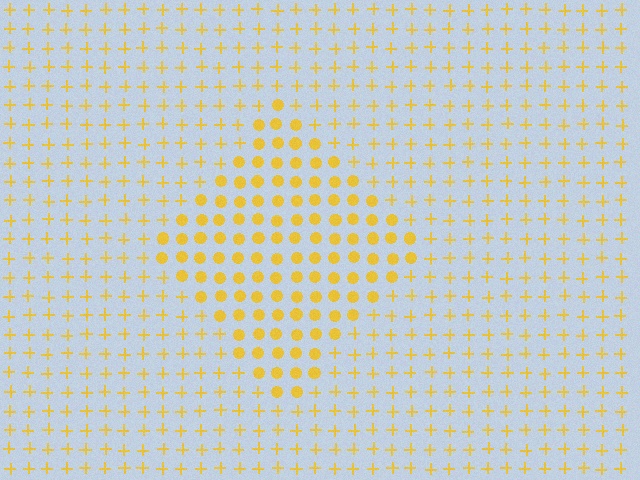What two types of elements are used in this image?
The image uses circles inside the diamond region and plus signs outside it.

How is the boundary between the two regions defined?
The boundary is defined by a change in element shape: circles inside vs. plus signs outside. All elements share the same color and spacing.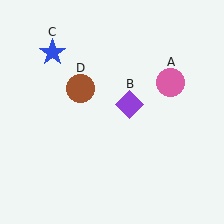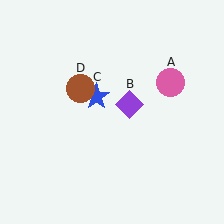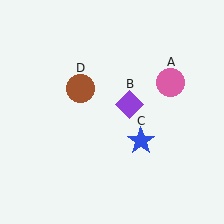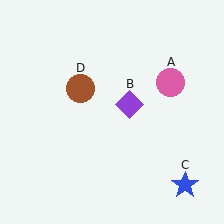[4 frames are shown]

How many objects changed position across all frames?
1 object changed position: blue star (object C).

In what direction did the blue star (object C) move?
The blue star (object C) moved down and to the right.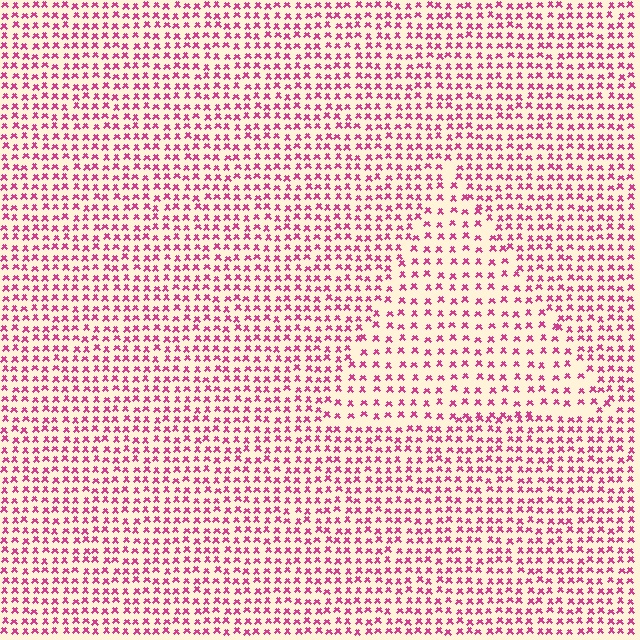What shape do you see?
I see a triangle.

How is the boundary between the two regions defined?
The boundary is defined by a change in element density (approximately 1.6x ratio). All elements are the same color, size, and shape.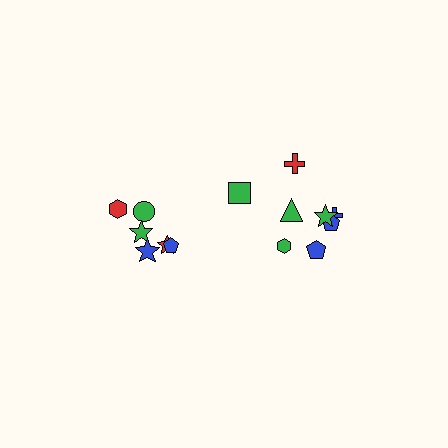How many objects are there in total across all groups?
There are 14 objects.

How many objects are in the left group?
There are 6 objects.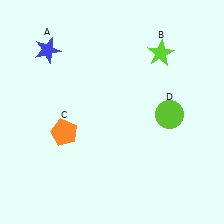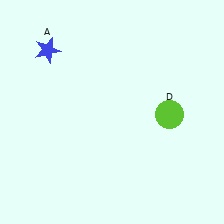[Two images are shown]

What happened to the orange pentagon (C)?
The orange pentagon (C) was removed in Image 2. It was in the bottom-left area of Image 1.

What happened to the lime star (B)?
The lime star (B) was removed in Image 2. It was in the top-right area of Image 1.